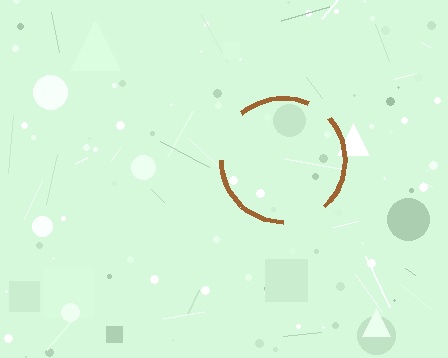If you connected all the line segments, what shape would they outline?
They would outline a circle.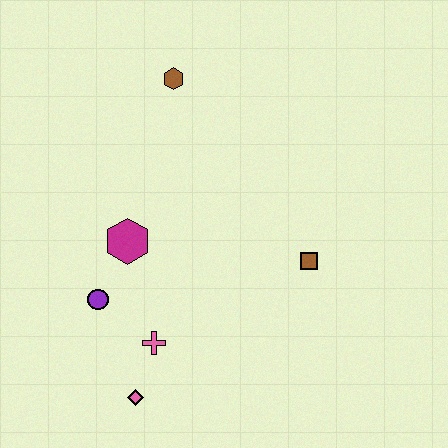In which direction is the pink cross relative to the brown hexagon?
The pink cross is below the brown hexagon.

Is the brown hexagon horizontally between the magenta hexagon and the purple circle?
No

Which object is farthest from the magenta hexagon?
The brown square is farthest from the magenta hexagon.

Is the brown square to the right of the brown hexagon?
Yes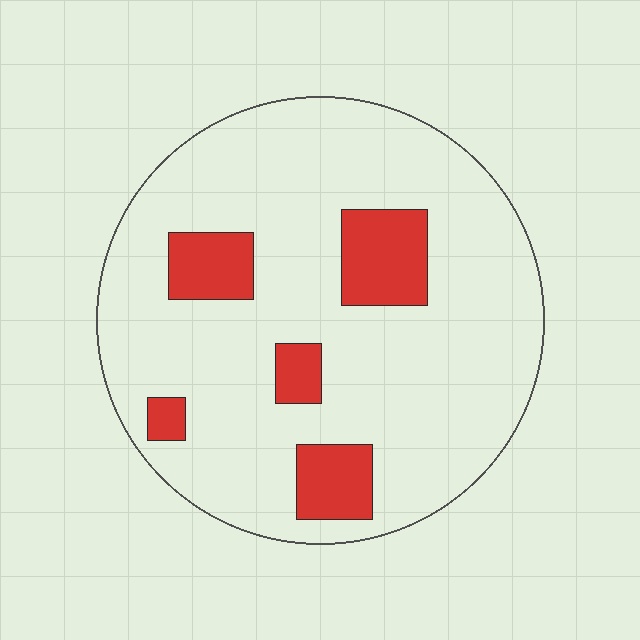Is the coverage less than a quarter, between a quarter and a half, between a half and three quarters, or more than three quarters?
Less than a quarter.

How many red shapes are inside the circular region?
5.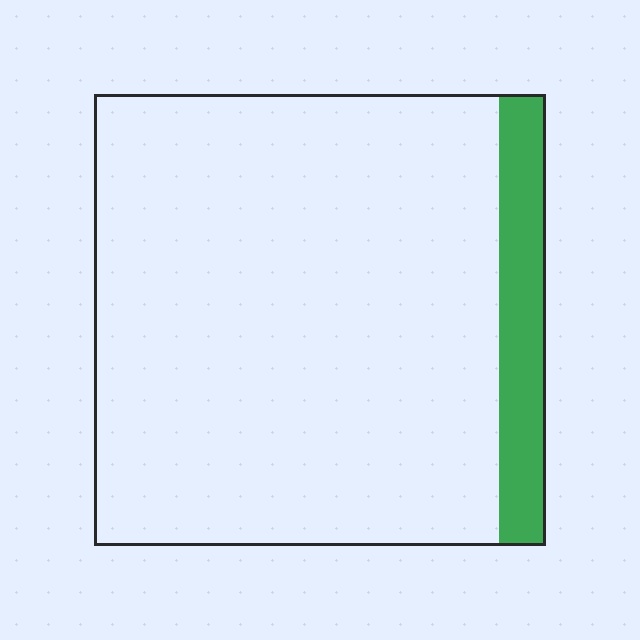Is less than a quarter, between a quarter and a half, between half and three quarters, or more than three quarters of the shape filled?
Less than a quarter.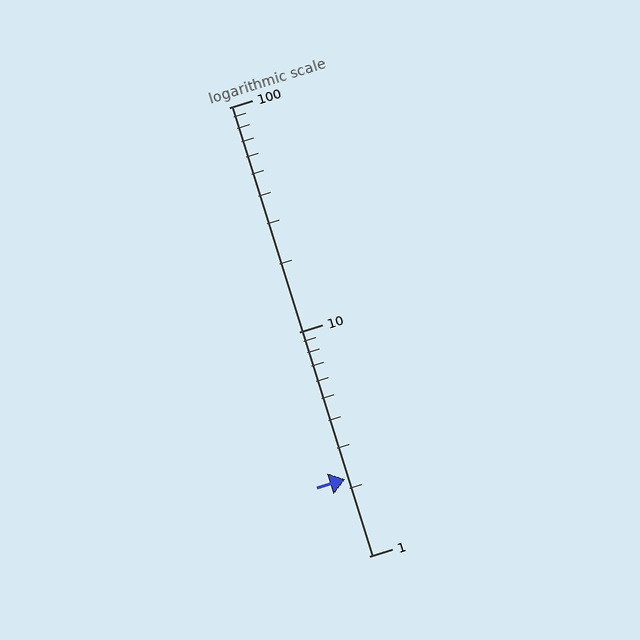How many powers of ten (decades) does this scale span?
The scale spans 2 decades, from 1 to 100.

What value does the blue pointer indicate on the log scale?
The pointer indicates approximately 2.2.